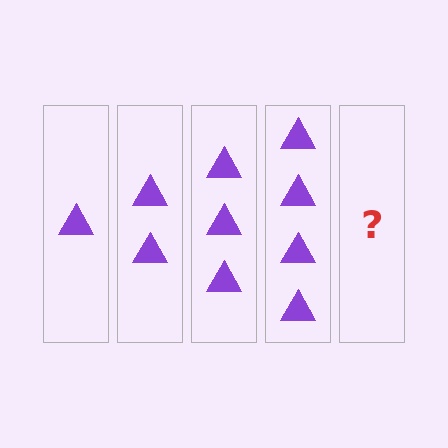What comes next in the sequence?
The next element should be 5 triangles.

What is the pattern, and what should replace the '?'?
The pattern is that each step adds one more triangle. The '?' should be 5 triangles.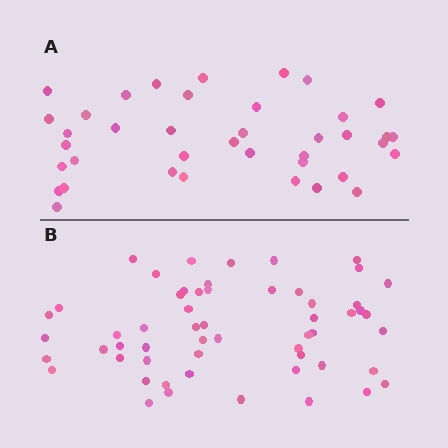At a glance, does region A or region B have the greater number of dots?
Region B (the bottom region) has more dots.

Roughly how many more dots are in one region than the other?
Region B has approximately 15 more dots than region A.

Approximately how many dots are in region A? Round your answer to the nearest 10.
About 40 dots. (The exact count is 39, which rounds to 40.)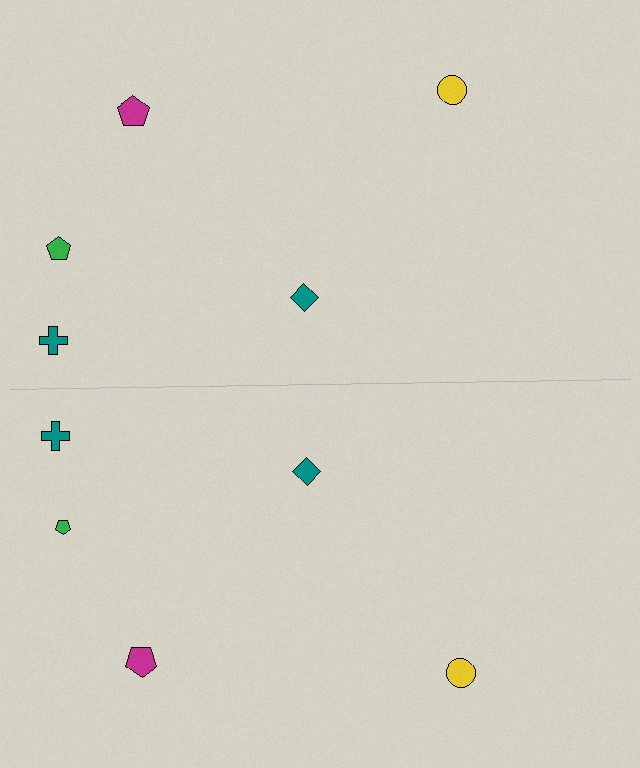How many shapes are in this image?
There are 10 shapes in this image.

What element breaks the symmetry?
The green pentagon on the bottom side has a different size than its mirror counterpart.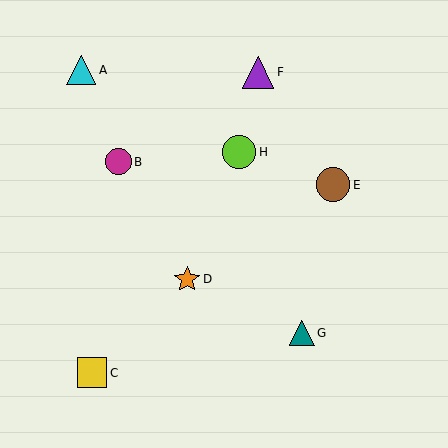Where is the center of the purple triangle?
The center of the purple triangle is at (258, 72).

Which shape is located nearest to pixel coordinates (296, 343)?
The teal triangle (labeled G) at (302, 333) is nearest to that location.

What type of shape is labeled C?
Shape C is a yellow square.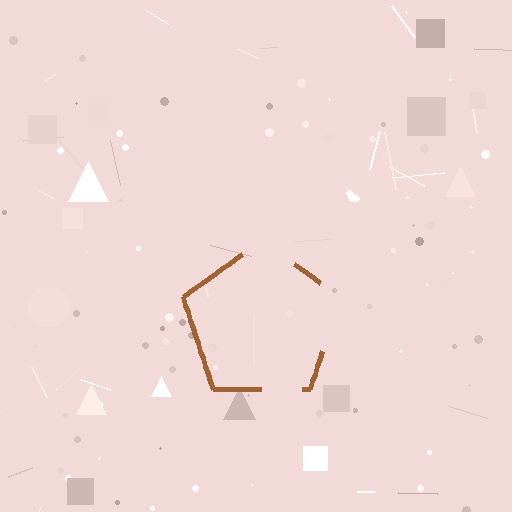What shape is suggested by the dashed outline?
The dashed outline suggests a pentagon.